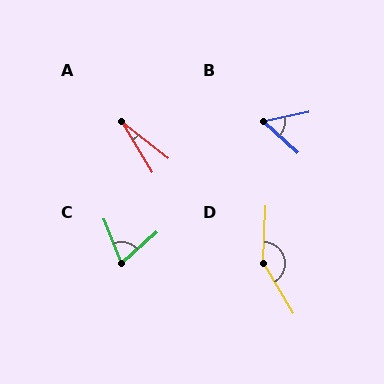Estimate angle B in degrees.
Approximately 54 degrees.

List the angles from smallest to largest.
A (21°), B (54°), C (71°), D (146°).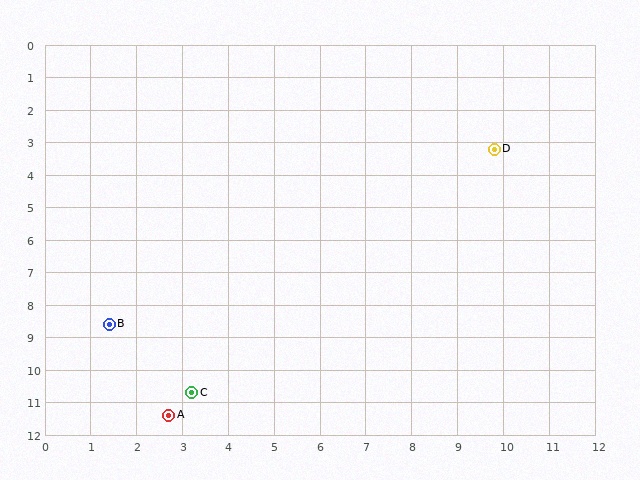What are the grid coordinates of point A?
Point A is at approximately (2.7, 11.4).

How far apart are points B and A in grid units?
Points B and A are about 3.1 grid units apart.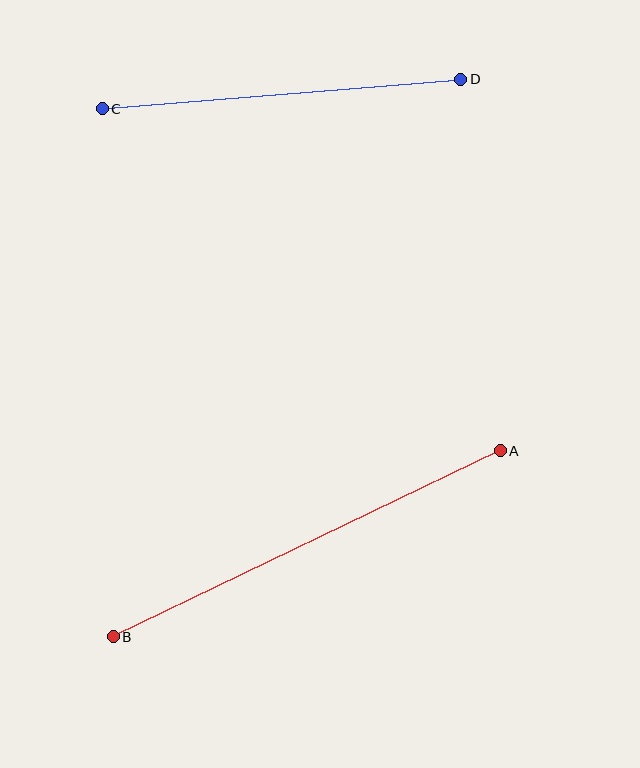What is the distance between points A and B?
The distance is approximately 430 pixels.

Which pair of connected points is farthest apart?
Points A and B are farthest apart.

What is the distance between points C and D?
The distance is approximately 359 pixels.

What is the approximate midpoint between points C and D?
The midpoint is at approximately (282, 94) pixels.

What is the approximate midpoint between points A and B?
The midpoint is at approximately (307, 544) pixels.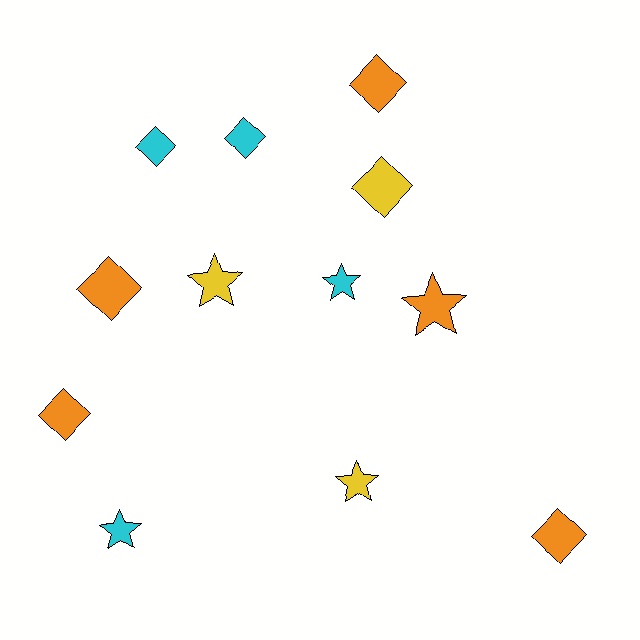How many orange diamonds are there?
There are 4 orange diamonds.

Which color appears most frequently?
Orange, with 5 objects.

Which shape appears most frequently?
Diamond, with 7 objects.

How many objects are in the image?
There are 12 objects.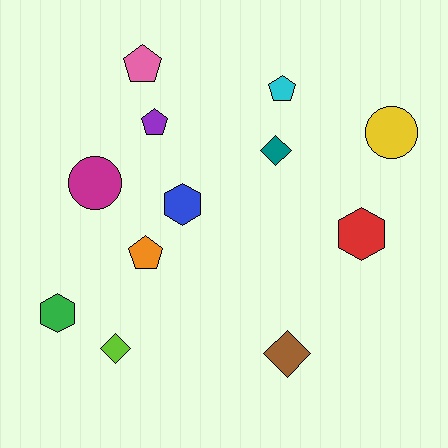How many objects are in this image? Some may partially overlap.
There are 12 objects.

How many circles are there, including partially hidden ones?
There are 2 circles.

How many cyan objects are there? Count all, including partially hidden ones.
There is 1 cyan object.